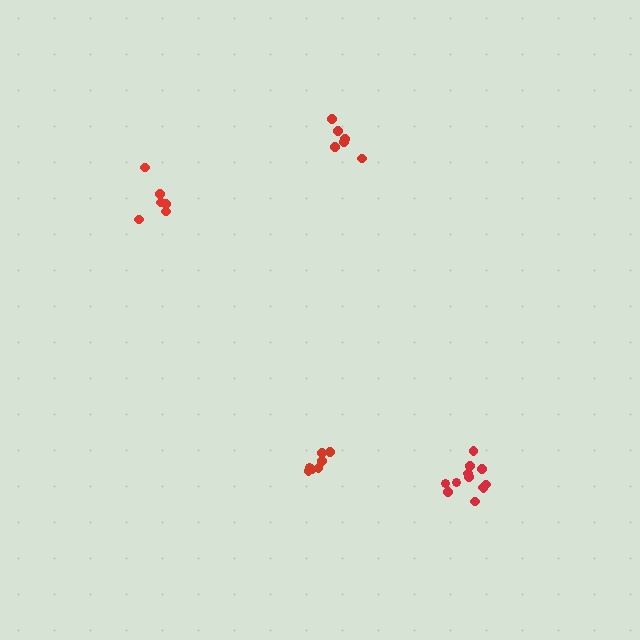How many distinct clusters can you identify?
There are 4 distinct clusters.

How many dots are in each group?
Group 1: 7 dots, Group 2: 6 dots, Group 3: 12 dots, Group 4: 6 dots (31 total).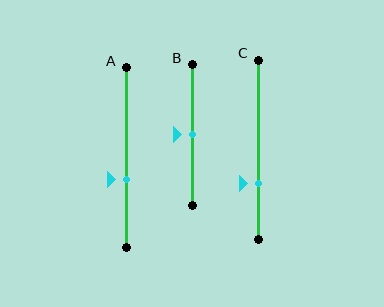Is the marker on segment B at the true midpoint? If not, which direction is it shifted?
Yes, the marker on segment B is at the true midpoint.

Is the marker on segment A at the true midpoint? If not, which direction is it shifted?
No, the marker on segment A is shifted downward by about 12% of the segment length.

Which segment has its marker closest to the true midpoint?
Segment B has its marker closest to the true midpoint.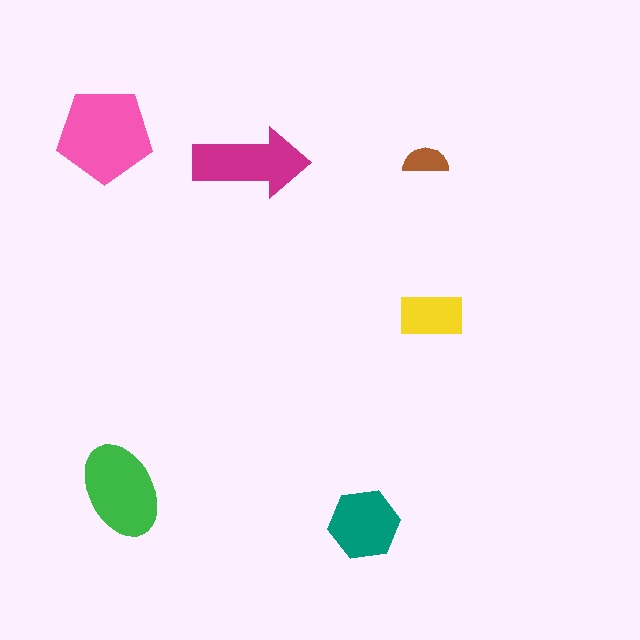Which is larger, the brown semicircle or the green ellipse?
The green ellipse.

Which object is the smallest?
The brown semicircle.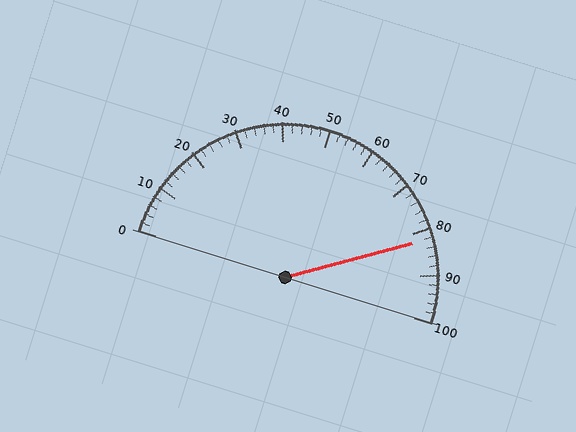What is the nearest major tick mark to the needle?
The nearest major tick mark is 80.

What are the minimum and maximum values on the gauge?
The gauge ranges from 0 to 100.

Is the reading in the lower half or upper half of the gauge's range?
The reading is in the upper half of the range (0 to 100).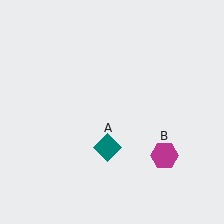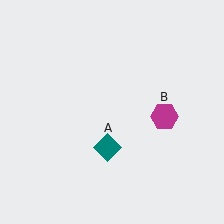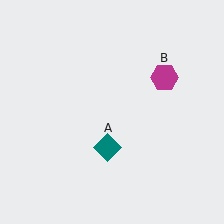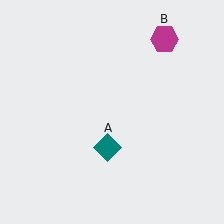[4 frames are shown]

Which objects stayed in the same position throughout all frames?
Teal diamond (object A) remained stationary.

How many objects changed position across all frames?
1 object changed position: magenta hexagon (object B).